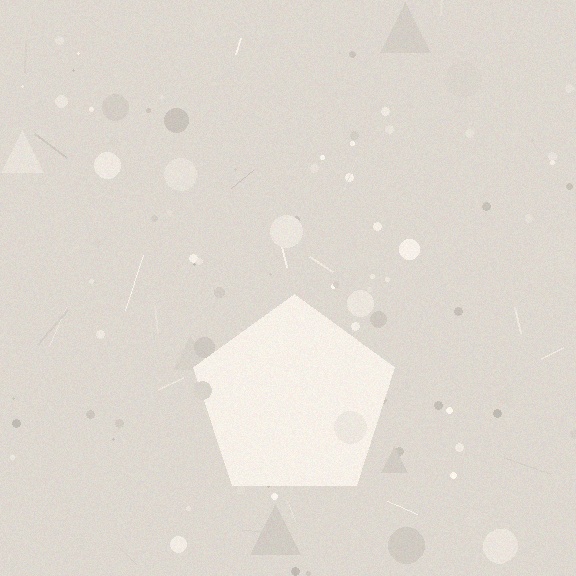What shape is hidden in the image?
A pentagon is hidden in the image.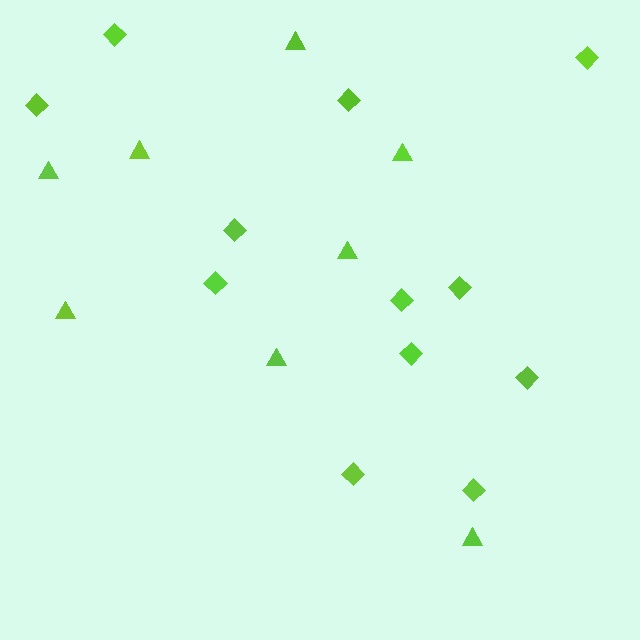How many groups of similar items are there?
There are 2 groups: one group of diamonds (12) and one group of triangles (8).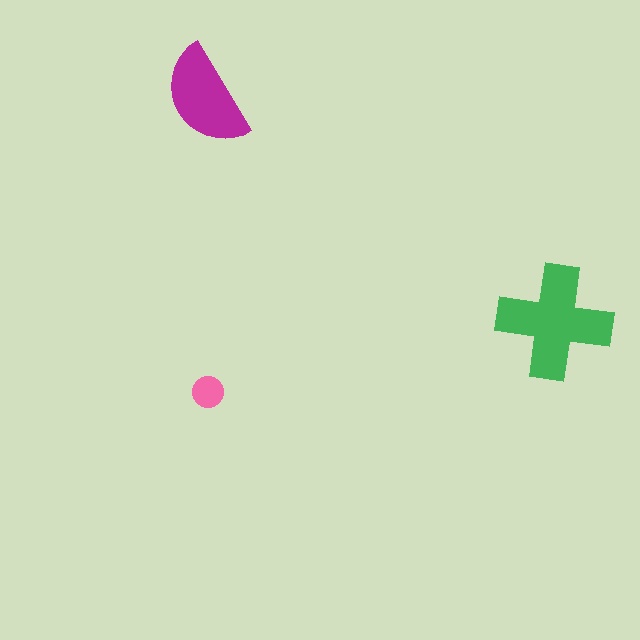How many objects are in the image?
There are 3 objects in the image.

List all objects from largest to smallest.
The green cross, the magenta semicircle, the pink circle.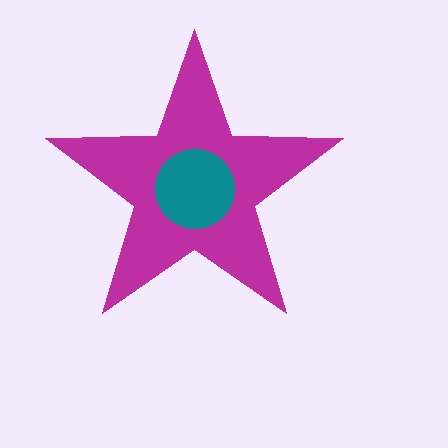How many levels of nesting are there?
2.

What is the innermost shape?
The teal circle.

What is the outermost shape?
The magenta star.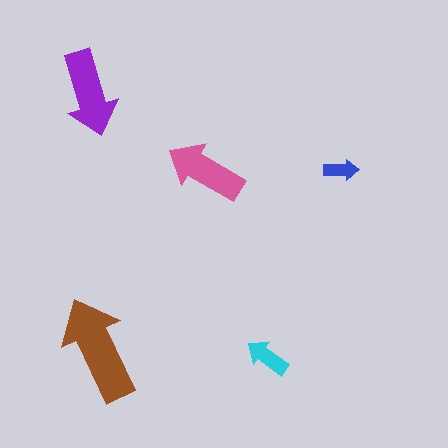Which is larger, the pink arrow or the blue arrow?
The pink one.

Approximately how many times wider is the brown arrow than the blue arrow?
About 3 times wider.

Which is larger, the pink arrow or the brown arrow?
The brown one.